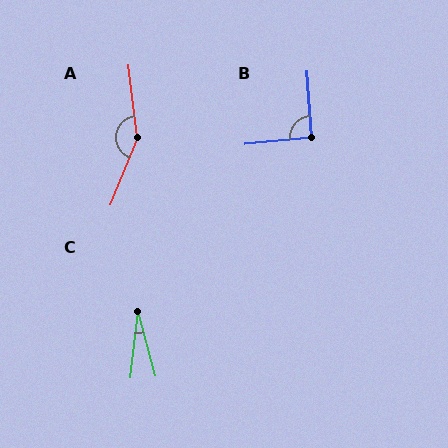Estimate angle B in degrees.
Approximately 92 degrees.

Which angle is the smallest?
C, at approximately 22 degrees.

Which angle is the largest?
A, at approximately 151 degrees.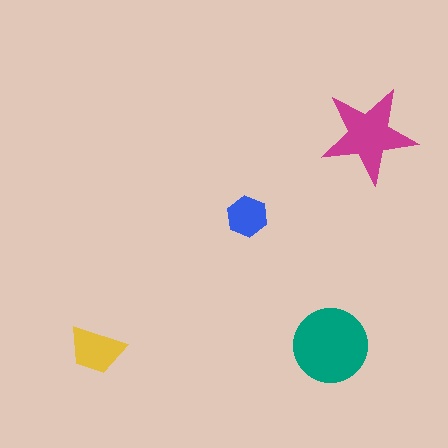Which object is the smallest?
The blue hexagon.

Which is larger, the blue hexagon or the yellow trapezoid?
The yellow trapezoid.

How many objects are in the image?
There are 4 objects in the image.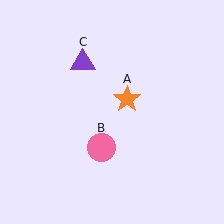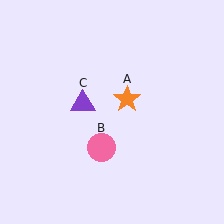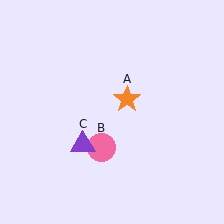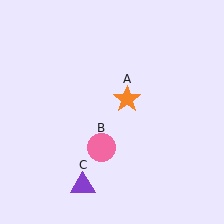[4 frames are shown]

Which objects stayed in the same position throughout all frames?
Orange star (object A) and pink circle (object B) remained stationary.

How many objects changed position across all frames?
1 object changed position: purple triangle (object C).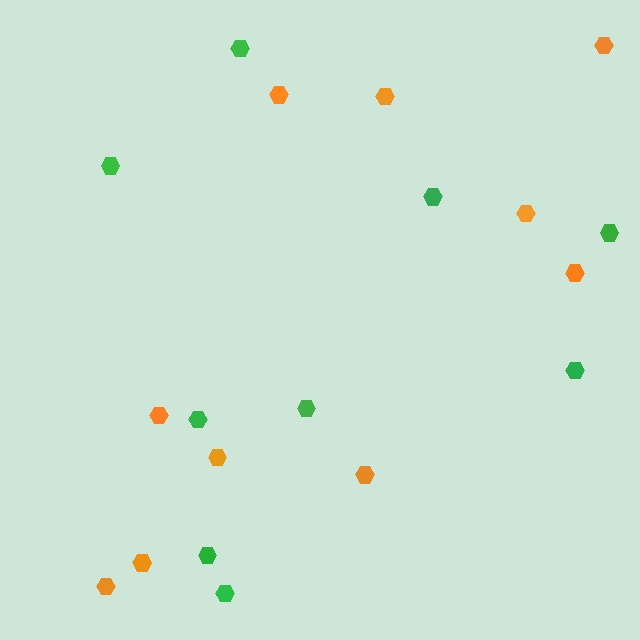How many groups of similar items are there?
There are 2 groups: one group of orange hexagons (10) and one group of green hexagons (9).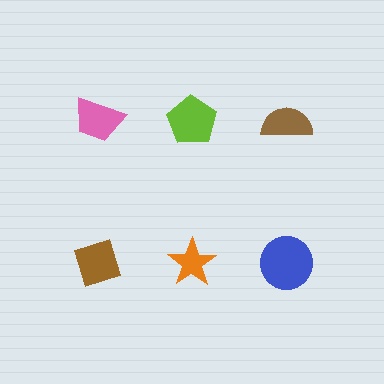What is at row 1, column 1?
A pink trapezoid.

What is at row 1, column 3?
A brown semicircle.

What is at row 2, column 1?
A brown diamond.